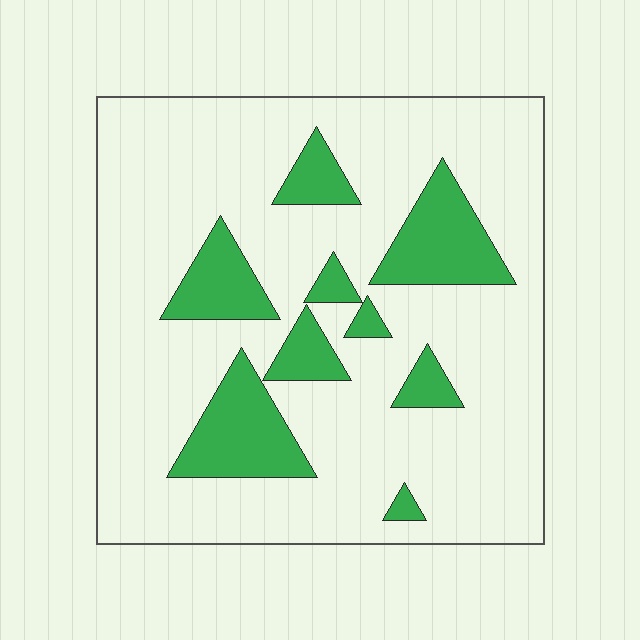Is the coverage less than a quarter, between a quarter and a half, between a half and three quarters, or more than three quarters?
Less than a quarter.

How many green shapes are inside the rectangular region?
9.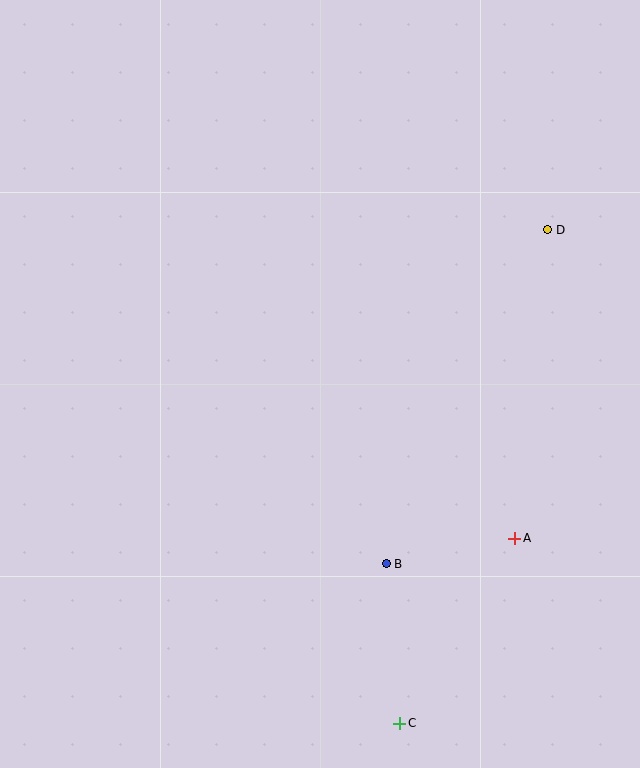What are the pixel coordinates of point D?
Point D is at (548, 230).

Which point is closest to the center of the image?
Point B at (386, 564) is closest to the center.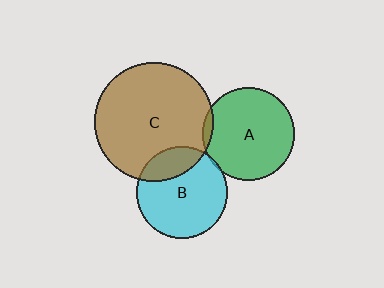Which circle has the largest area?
Circle C (brown).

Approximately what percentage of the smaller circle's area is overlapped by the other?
Approximately 5%.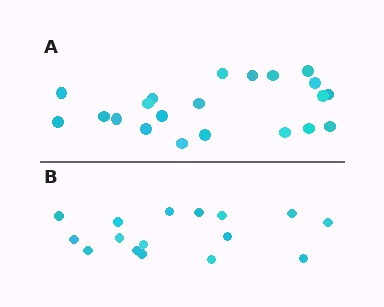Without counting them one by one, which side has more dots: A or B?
Region A (the top region) has more dots.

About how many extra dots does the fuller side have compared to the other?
Region A has about 5 more dots than region B.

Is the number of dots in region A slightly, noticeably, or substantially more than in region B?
Region A has noticeably more, but not dramatically so. The ratio is roughly 1.3 to 1.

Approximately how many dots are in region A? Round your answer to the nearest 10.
About 20 dots. (The exact count is 21, which rounds to 20.)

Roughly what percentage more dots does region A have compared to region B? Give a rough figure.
About 30% more.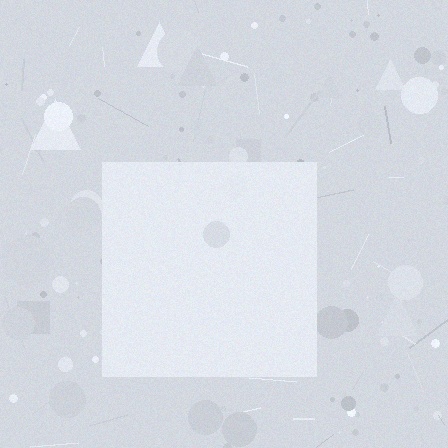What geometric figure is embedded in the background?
A square is embedded in the background.